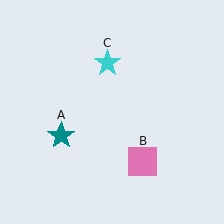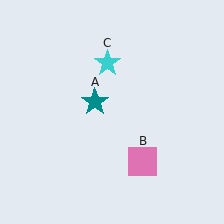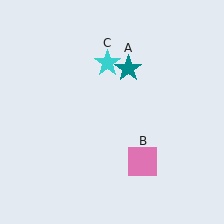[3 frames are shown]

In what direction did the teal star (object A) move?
The teal star (object A) moved up and to the right.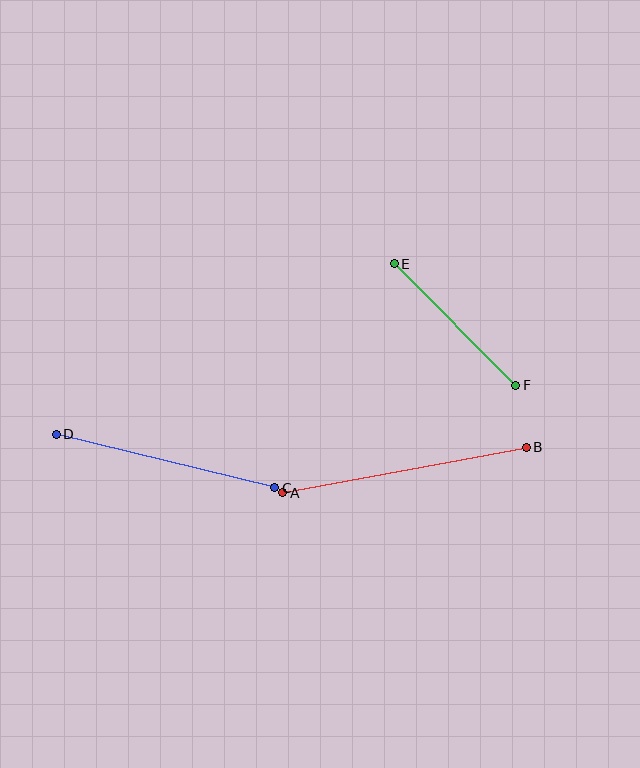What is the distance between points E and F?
The distance is approximately 172 pixels.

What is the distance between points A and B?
The distance is approximately 247 pixels.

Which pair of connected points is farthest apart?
Points A and B are farthest apart.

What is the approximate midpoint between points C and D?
The midpoint is at approximately (165, 461) pixels.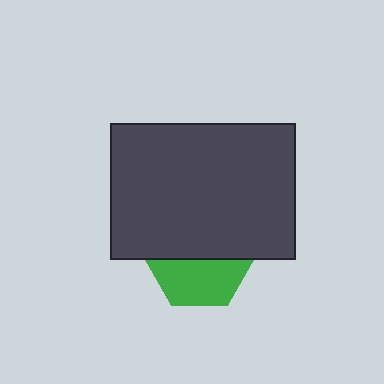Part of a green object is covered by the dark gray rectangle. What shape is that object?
It is a hexagon.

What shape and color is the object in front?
The object in front is a dark gray rectangle.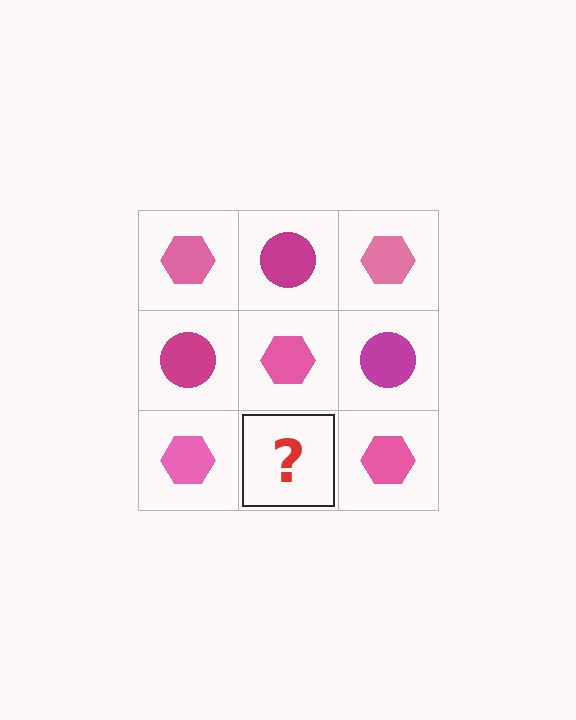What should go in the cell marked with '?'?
The missing cell should contain a magenta circle.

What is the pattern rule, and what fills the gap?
The rule is that it alternates pink hexagon and magenta circle in a checkerboard pattern. The gap should be filled with a magenta circle.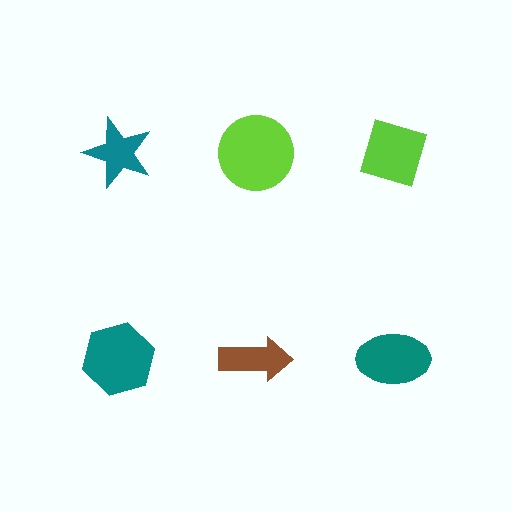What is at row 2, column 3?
A teal ellipse.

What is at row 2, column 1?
A teal hexagon.